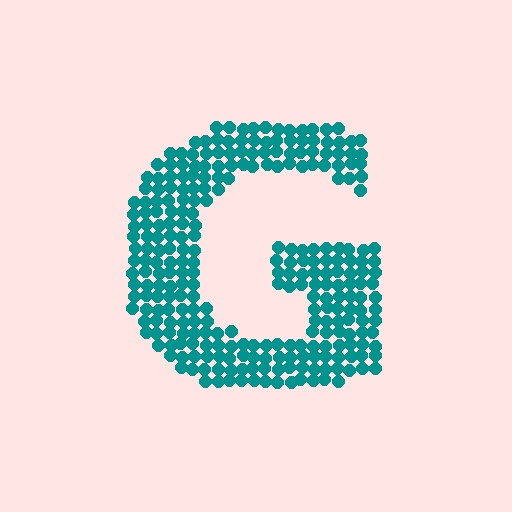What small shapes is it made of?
It is made of small circles.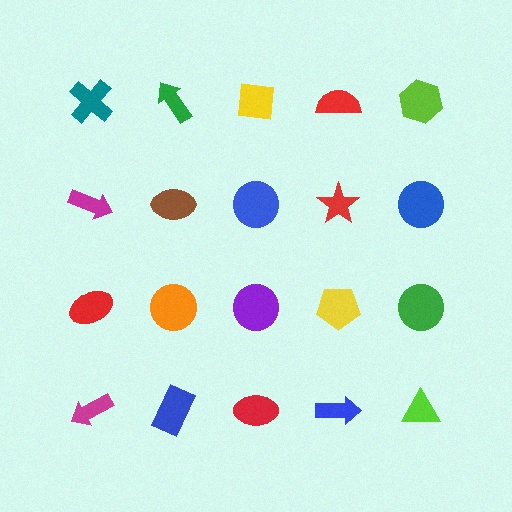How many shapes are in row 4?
5 shapes.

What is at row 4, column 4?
A blue arrow.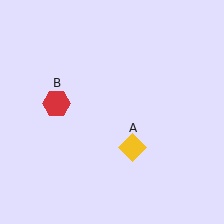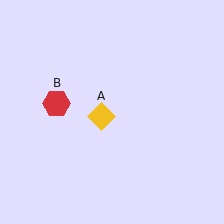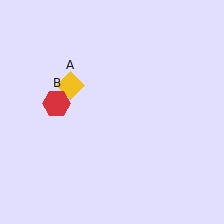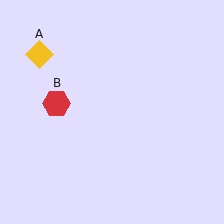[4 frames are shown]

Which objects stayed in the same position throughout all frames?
Red hexagon (object B) remained stationary.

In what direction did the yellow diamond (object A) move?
The yellow diamond (object A) moved up and to the left.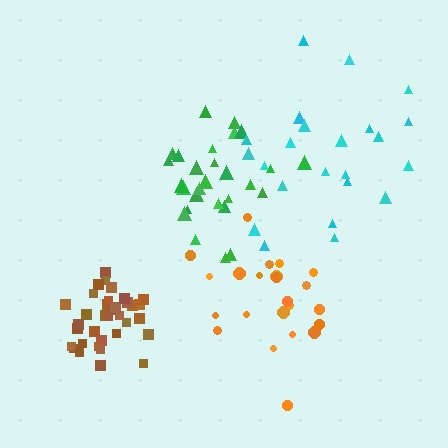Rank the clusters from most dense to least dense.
brown, green, orange, cyan.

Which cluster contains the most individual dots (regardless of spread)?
Brown (35).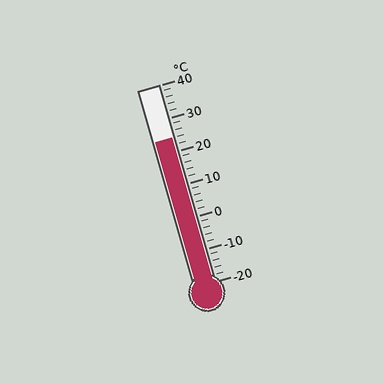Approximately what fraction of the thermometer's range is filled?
The thermometer is filled to approximately 75% of its range.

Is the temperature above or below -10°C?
The temperature is above -10°C.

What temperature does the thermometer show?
The thermometer shows approximately 24°C.